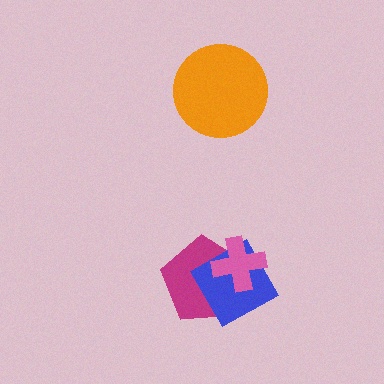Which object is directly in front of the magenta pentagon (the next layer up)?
The blue square is directly in front of the magenta pentagon.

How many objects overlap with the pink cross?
2 objects overlap with the pink cross.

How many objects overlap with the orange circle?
0 objects overlap with the orange circle.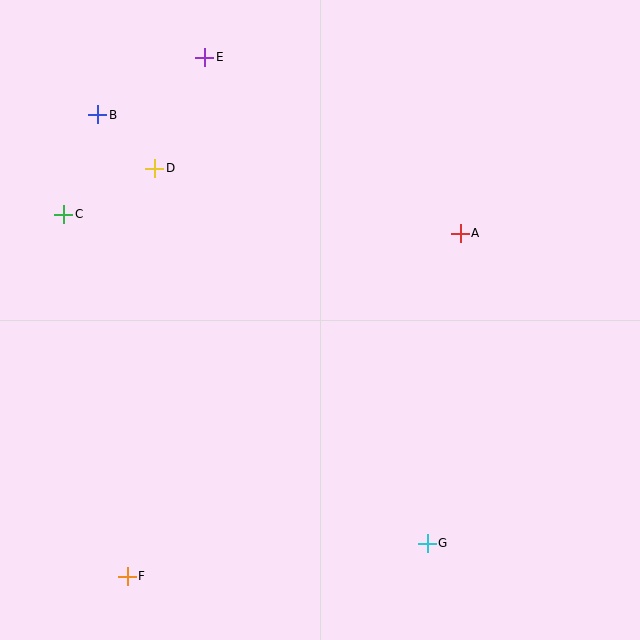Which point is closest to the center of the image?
Point A at (460, 233) is closest to the center.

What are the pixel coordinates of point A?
Point A is at (460, 233).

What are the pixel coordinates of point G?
Point G is at (427, 543).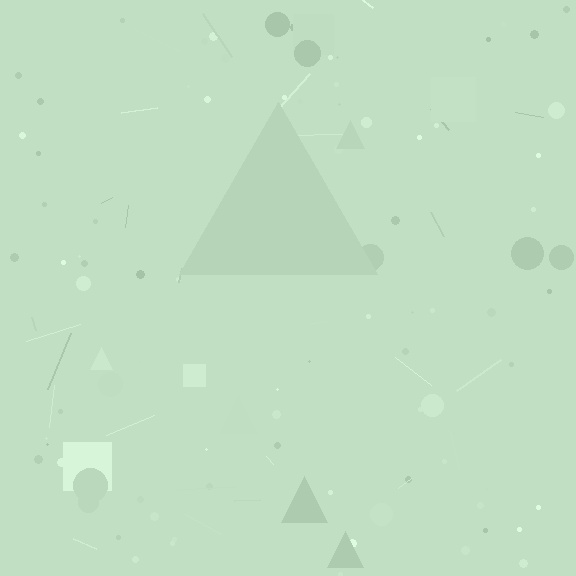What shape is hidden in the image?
A triangle is hidden in the image.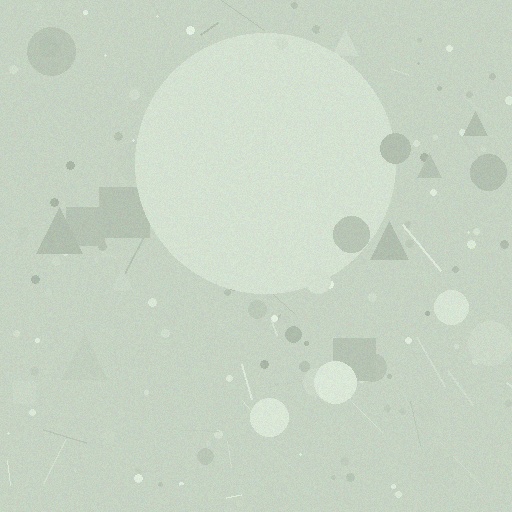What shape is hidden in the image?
A circle is hidden in the image.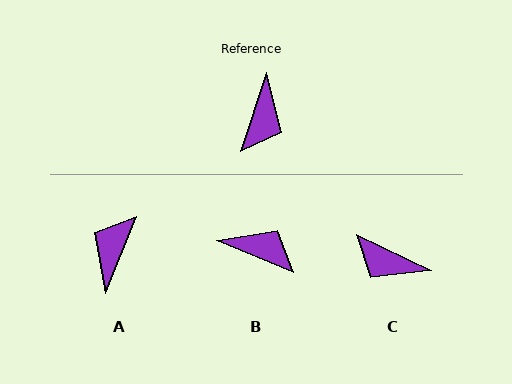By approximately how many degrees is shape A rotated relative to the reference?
Approximately 176 degrees counter-clockwise.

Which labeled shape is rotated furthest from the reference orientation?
A, about 176 degrees away.